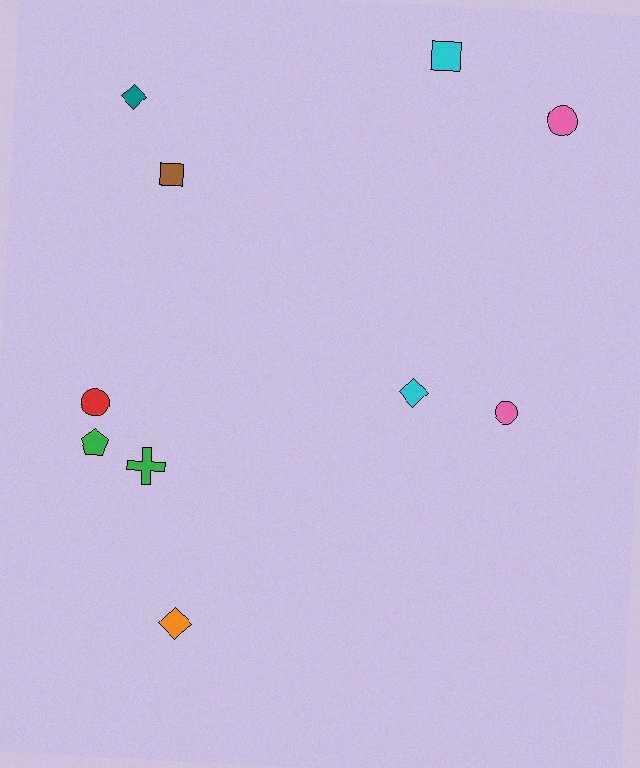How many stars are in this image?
There are no stars.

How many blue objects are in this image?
There are no blue objects.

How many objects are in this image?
There are 10 objects.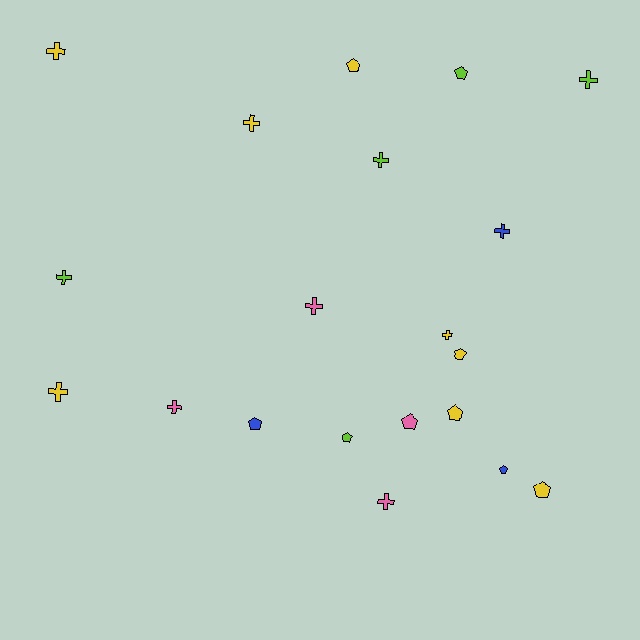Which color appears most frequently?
Yellow, with 8 objects.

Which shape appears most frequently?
Cross, with 11 objects.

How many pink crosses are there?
There are 3 pink crosses.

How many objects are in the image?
There are 20 objects.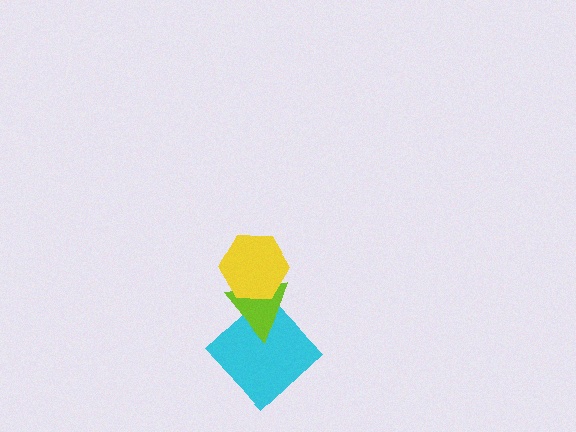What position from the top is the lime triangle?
The lime triangle is 2nd from the top.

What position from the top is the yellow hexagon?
The yellow hexagon is 1st from the top.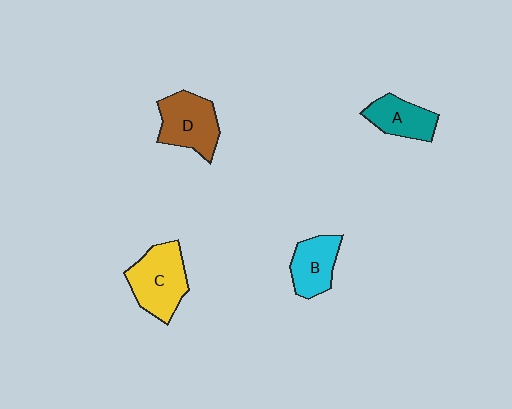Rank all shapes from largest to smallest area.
From largest to smallest: C (yellow), D (brown), B (cyan), A (teal).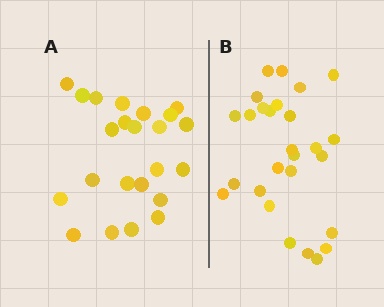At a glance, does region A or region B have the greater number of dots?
Region B (the right region) has more dots.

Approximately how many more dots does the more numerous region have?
Region B has about 4 more dots than region A.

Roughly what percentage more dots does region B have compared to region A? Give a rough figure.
About 15% more.